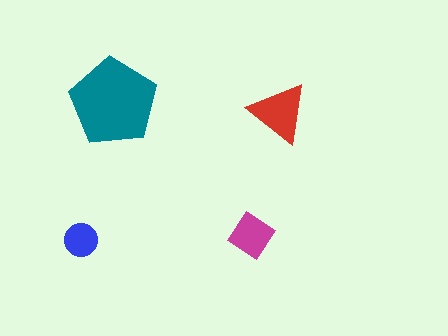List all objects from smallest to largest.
The blue circle, the magenta diamond, the red triangle, the teal pentagon.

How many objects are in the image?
There are 4 objects in the image.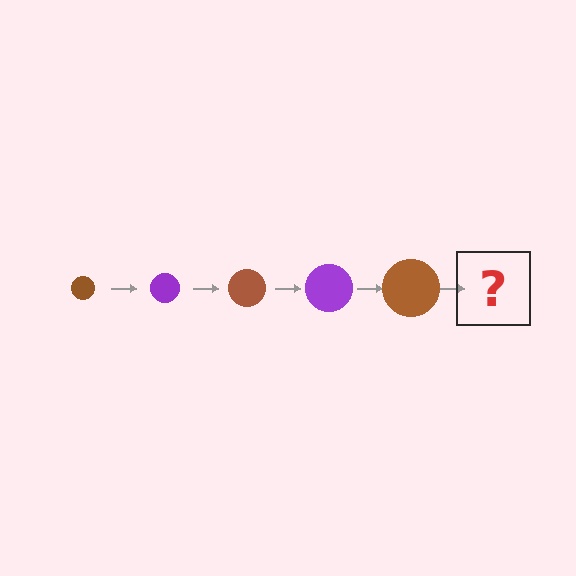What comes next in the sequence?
The next element should be a purple circle, larger than the previous one.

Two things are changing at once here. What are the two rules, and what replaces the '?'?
The two rules are that the circle grows larger each step and the color cycles through brown and purple. The '?' should be a purple circle, larger than the previous one.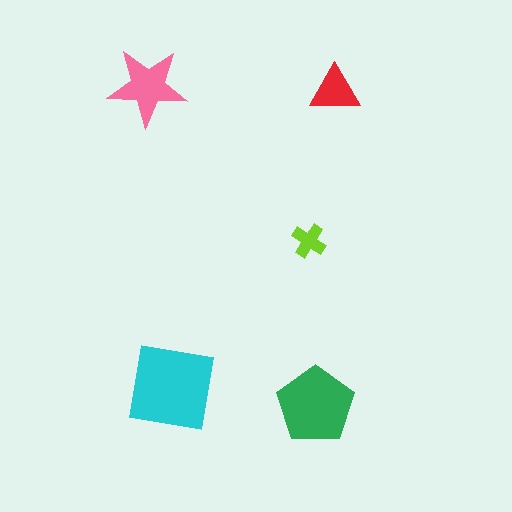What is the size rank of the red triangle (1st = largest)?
4th.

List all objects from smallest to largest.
The lime cross, the red triangle, the pink star, the green pentagon, the cyan square.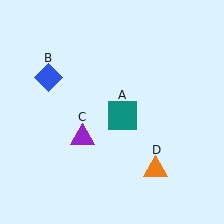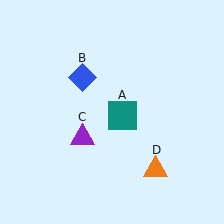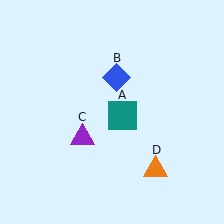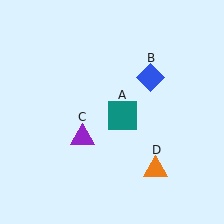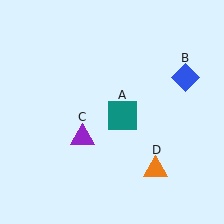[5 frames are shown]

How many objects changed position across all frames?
1 object changed position: blue diamond (object B).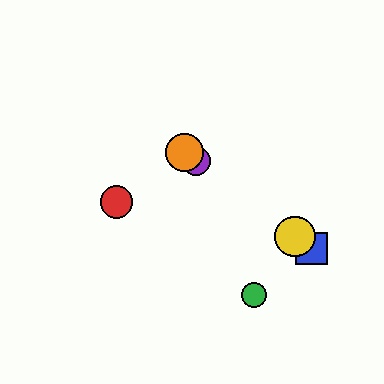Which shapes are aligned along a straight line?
The blue square, the yellow circle, the purple circle, the orange circle are aligned along a straight line.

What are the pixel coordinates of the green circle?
The green circle is at (254, 295).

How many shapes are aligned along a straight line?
4 shapes (the blue square, the yellow circle, the purple circle, the orange circle) are aligned along a straight line.